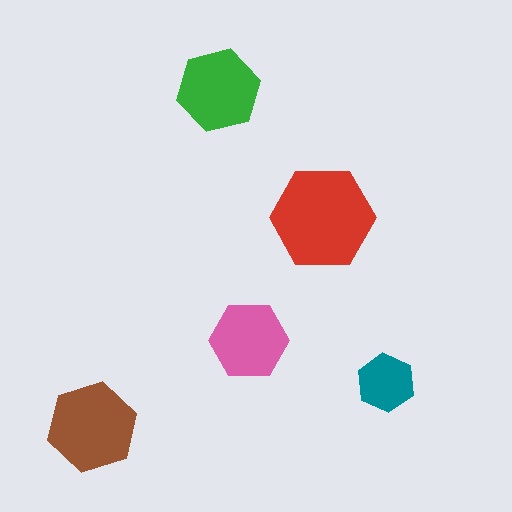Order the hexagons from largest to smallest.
the red one, the brown one, the green one, the pink one, the teal one.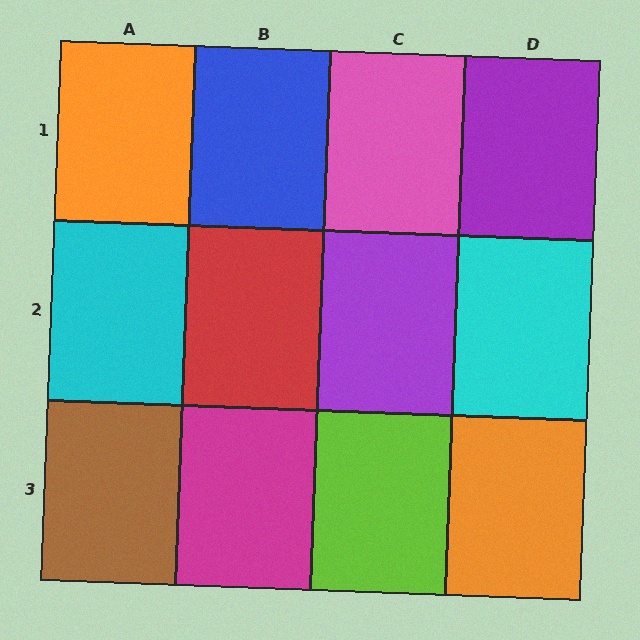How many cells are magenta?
1 cell is magenta.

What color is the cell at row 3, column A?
Brown.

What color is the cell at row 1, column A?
Orange.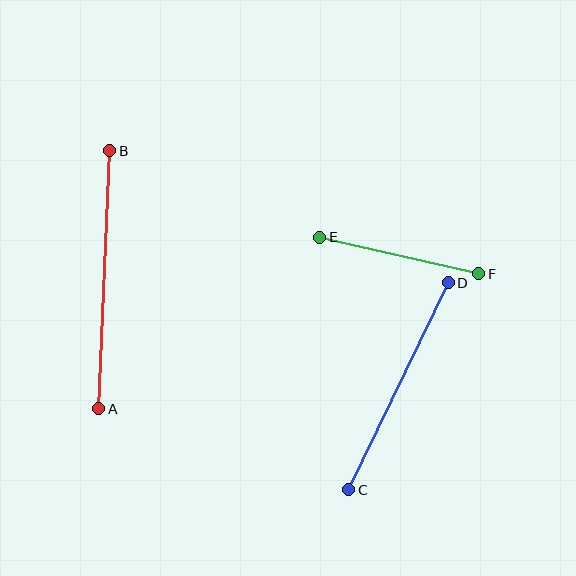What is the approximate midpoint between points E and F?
The midpoint is at approximately (399, 255) pixels.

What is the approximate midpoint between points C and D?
The midpoint is at approximately (398, 386) pixels.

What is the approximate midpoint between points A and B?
The midpoint is at approximately (104, 280) pixels.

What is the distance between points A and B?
The distance is approximately 259 pixels.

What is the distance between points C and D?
The distance is approximately 230 pixels.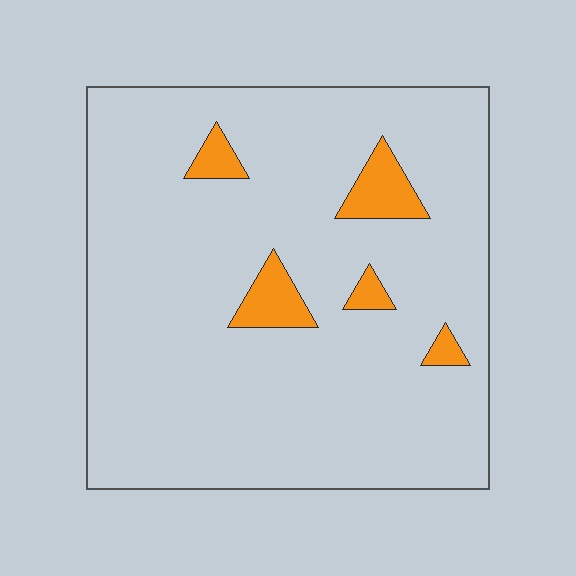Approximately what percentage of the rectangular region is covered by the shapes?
Approximately 10%.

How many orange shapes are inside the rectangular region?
5.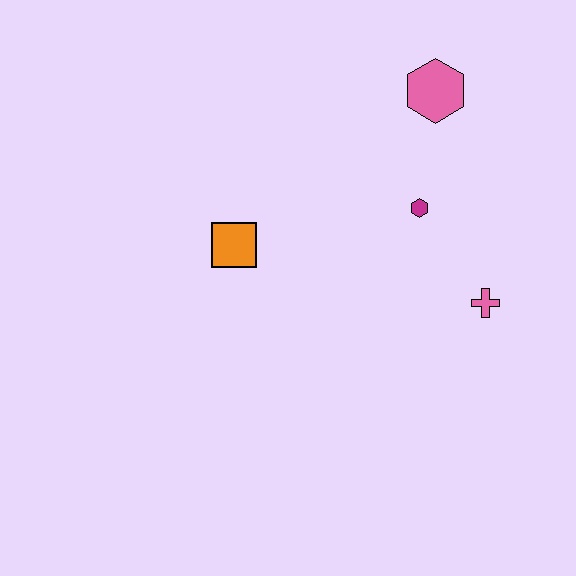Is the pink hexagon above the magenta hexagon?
Yes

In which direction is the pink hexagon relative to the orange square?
The pink hexagon is to the right of the orange square.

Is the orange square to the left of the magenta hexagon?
Yes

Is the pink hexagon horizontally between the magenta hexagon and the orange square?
No